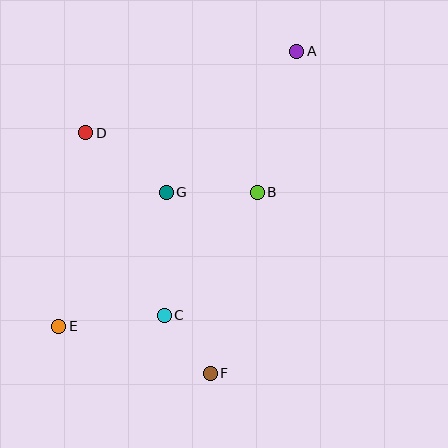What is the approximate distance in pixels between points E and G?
The distance between E and G is approximately 172 pixels.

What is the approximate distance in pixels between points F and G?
The distance between F and G is approximately 186 pixels.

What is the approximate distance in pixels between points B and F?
The distance between B and F is approximately 187 pixels.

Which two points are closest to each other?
Points C and F are closest to each other.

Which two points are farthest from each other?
Points A and E are farthest from each other.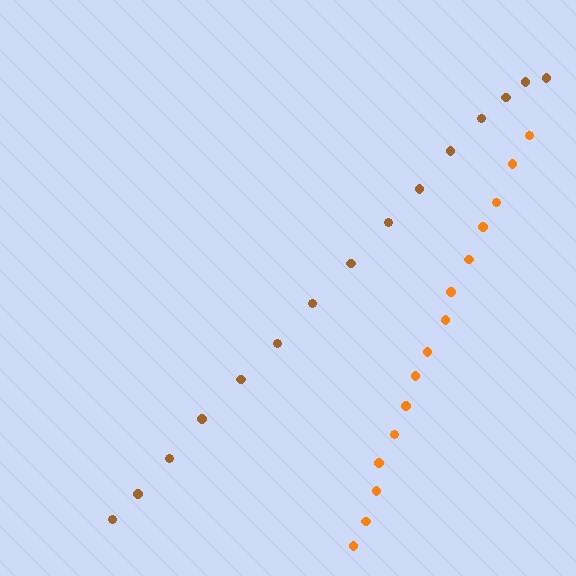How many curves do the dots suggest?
There are 2 distinct paths.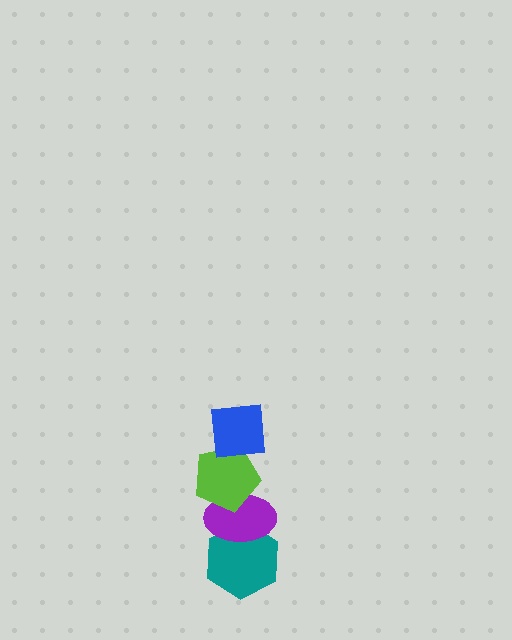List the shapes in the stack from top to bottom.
From top to bottom: the blue square, the lime pentagon, the purple ellipse, the teal hexagon.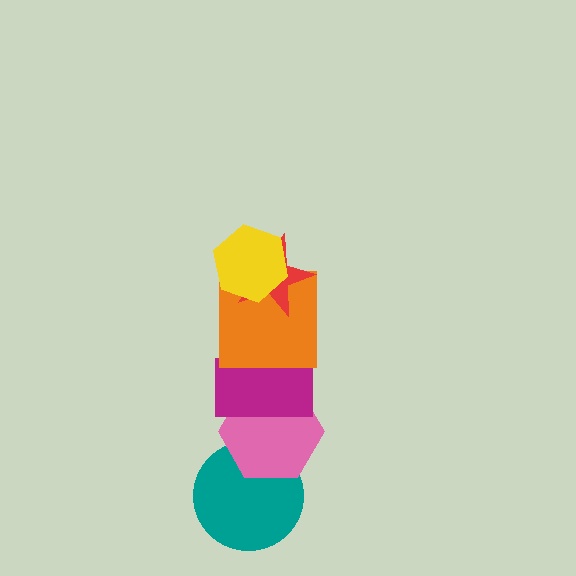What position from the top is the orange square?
The orange square is 3rd from the top.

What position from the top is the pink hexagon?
The pink hexagon is 5th from the top.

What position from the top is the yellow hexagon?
The yellow hexagon is 1st from the top.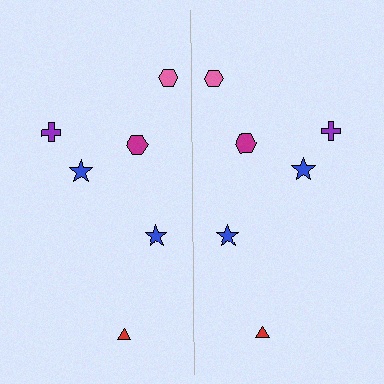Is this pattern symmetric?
Yes, this pattern has bilateral (reflection) symmetry.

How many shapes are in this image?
There are 12 shapes in this image.